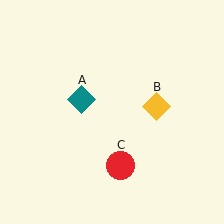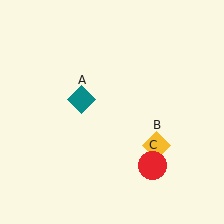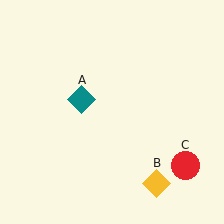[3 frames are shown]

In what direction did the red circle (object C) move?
The red circle (object C) moved right.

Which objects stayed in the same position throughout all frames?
Teal diamond (object A) remained stationary.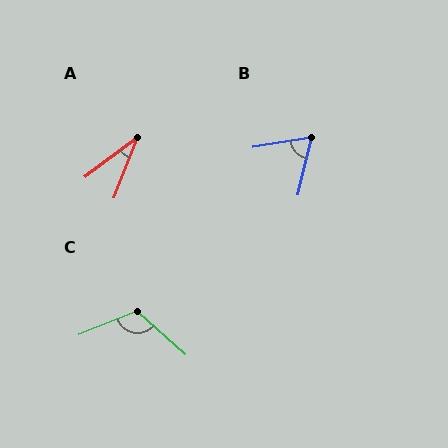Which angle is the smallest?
A, at approximately 32 degrees.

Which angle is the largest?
C, at approximately 116 degrees.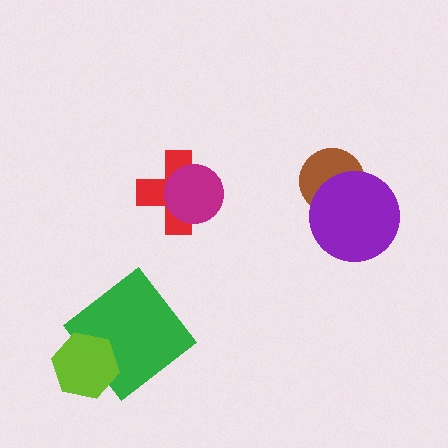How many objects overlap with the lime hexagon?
1 object overlaps with the lime hexagon.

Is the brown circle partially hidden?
Yes, it is partially covered by another shape.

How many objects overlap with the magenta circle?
1 object overlaps with the magenta circle.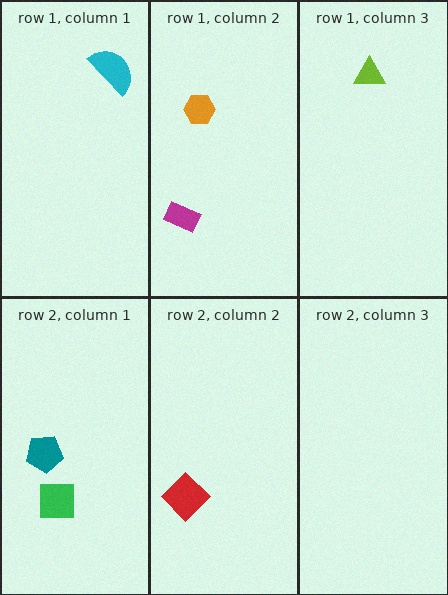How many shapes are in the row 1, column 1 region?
1.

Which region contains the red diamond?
The row 2, column 2 region.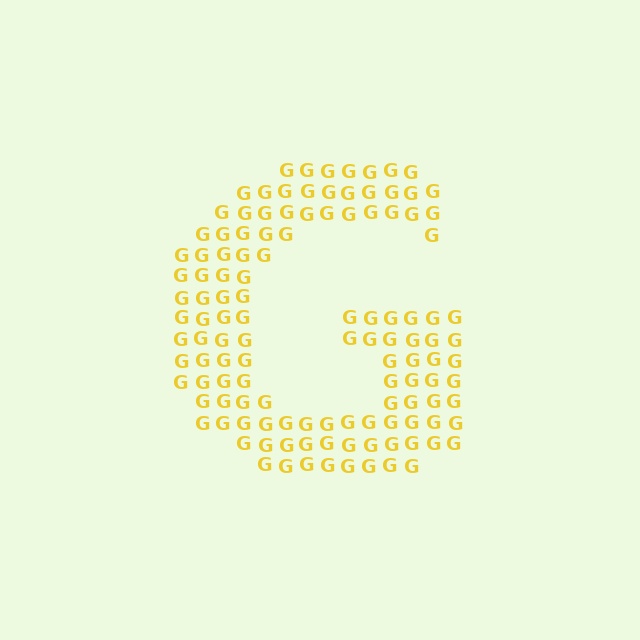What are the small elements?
The small elements are letter G's.